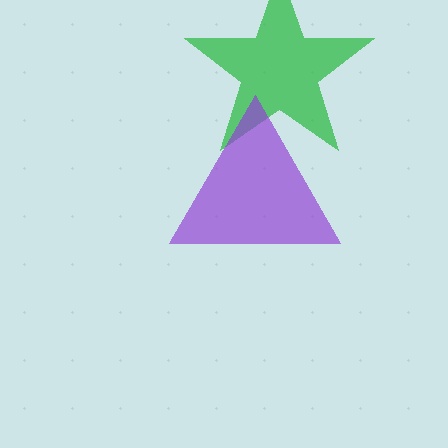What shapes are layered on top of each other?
The layered shapes are: a green star, a purple triangle.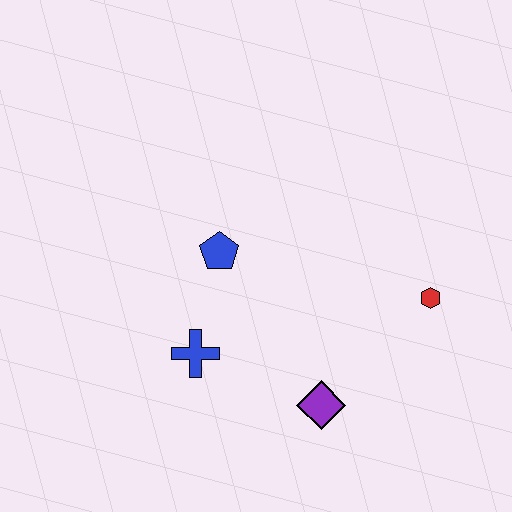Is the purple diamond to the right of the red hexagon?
No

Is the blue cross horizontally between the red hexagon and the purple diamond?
No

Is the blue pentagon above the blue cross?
Yes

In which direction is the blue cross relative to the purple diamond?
The blue cross is to the left of the purple diamond.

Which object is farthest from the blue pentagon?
The red hexagon is farthest from the blue pentagon.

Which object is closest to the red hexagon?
The purple diamond is closest to the red hexagon.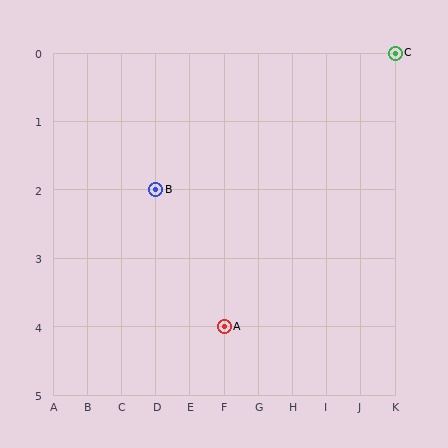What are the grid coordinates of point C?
Point C is at grid coordinates (K, 0).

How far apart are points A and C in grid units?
Points A and C are 5 columns and 4 rows apart (about 6.4 grid units diagonally).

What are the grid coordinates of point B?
Point B is at grid coordinates (D, 2).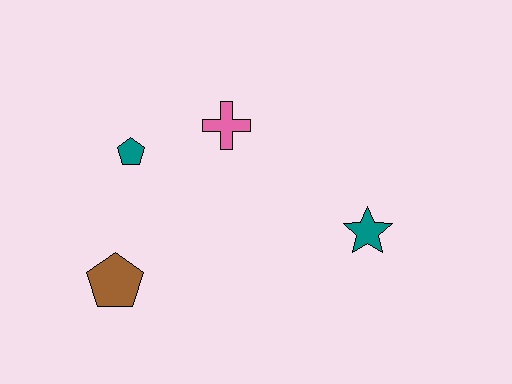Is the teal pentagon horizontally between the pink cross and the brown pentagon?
Yes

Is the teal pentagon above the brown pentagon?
Yes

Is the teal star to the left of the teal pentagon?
No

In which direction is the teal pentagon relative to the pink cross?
The teal pentagon is to the left of the pink cross.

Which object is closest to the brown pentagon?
The teal pentagon is closest to the brown pentagon.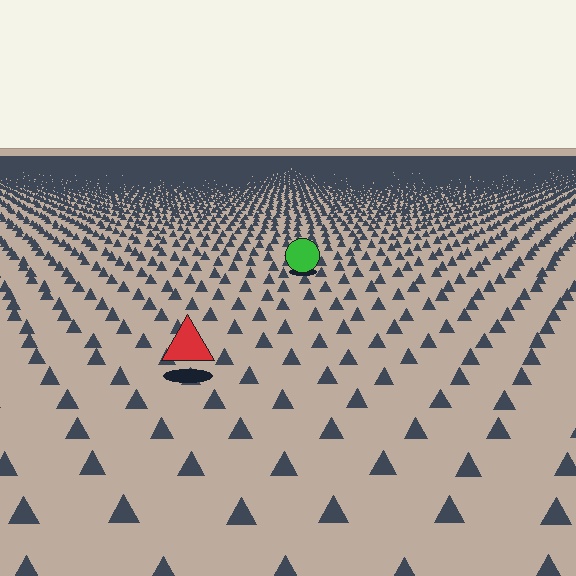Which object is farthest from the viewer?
The green circle is farthest from the viewer. It appears smaller and the ground texture around it is denser.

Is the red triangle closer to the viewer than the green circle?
Yes. The red triangle is closer — you can tell from the texture gradient: the ground texture is coarser near it.